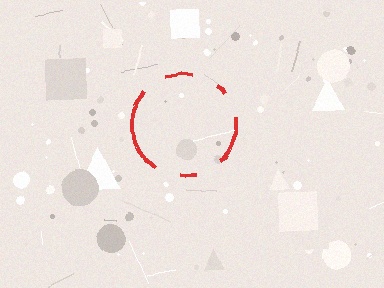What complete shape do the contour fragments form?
The contour fragments form a circle.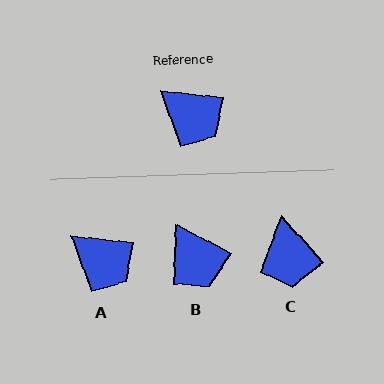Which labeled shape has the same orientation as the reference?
A.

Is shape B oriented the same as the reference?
No, it is off by about 22 degrees.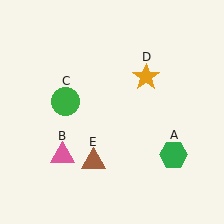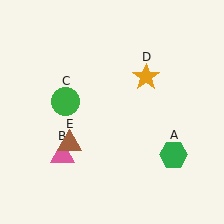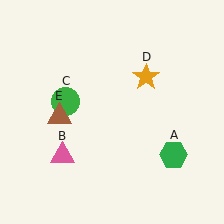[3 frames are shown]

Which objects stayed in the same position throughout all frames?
Green hexagon (object A) and pink triangle (object B) and green circle (object C) and orange star (object D) remained stationary.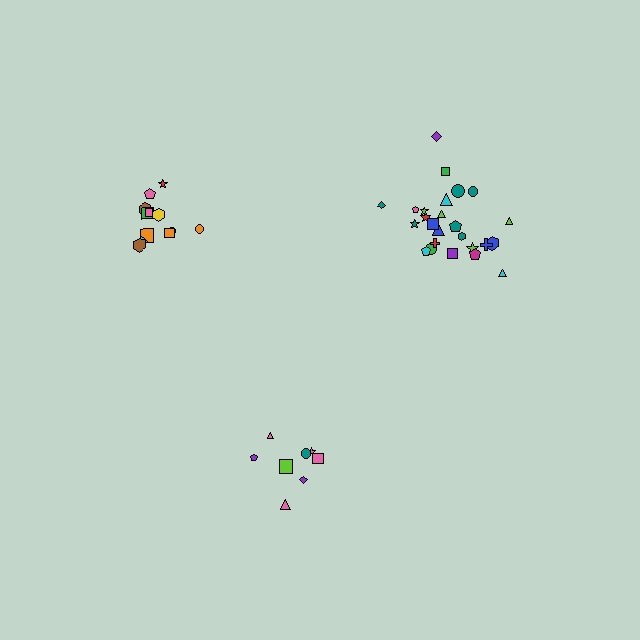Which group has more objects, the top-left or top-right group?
The top-right group.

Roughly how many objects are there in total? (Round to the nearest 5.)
Roughly 45 objects in total.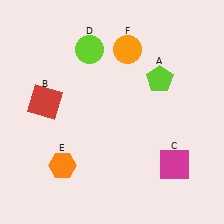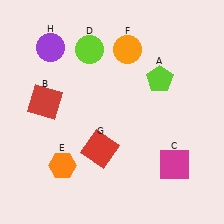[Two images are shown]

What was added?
A red square (G), a purple circle (H) were added in Image 2.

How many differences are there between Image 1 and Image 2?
There are 2 differences between the two images.